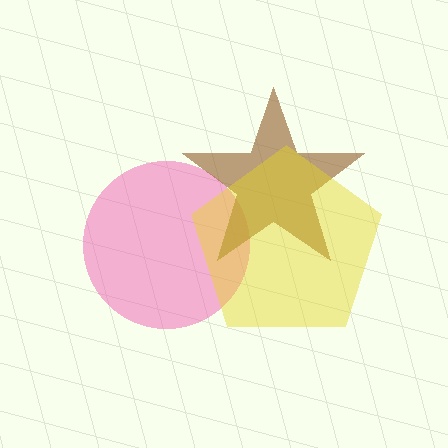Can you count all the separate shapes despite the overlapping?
Yes, there are 3 separate shapes.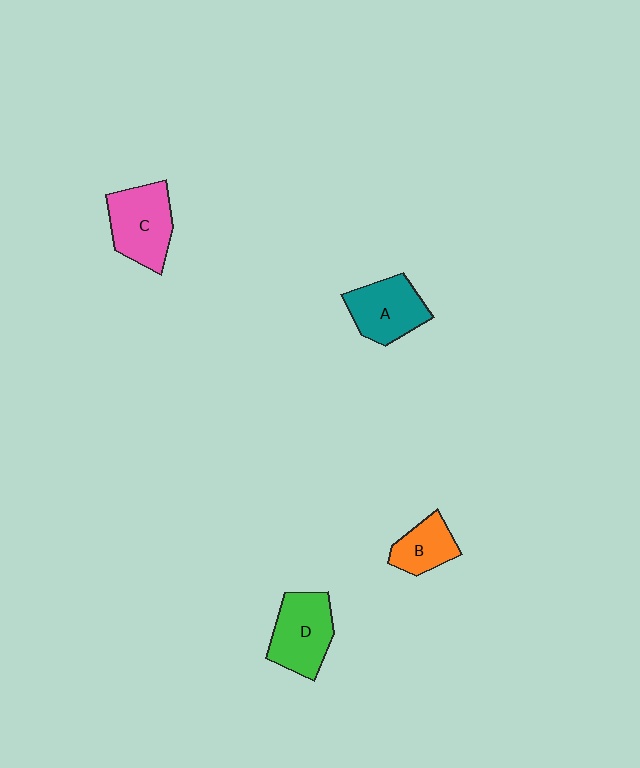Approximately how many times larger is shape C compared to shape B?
Approximately 1.6 times.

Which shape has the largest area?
Shape C (pink).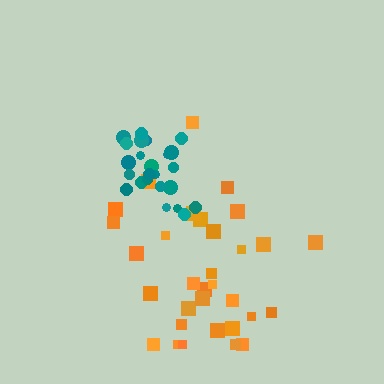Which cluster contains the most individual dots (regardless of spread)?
Orange (32).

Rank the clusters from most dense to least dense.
teal, orange.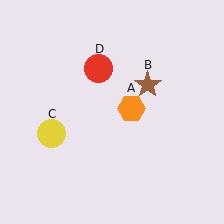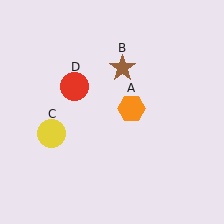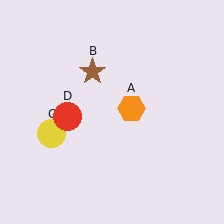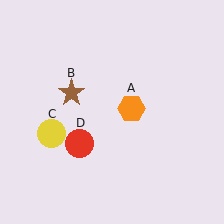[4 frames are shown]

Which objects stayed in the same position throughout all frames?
Orange hexagon (object A) and yellow circle (object C) remained stationary.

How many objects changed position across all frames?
2 objects changed position: brown star (object B), red circle (object D).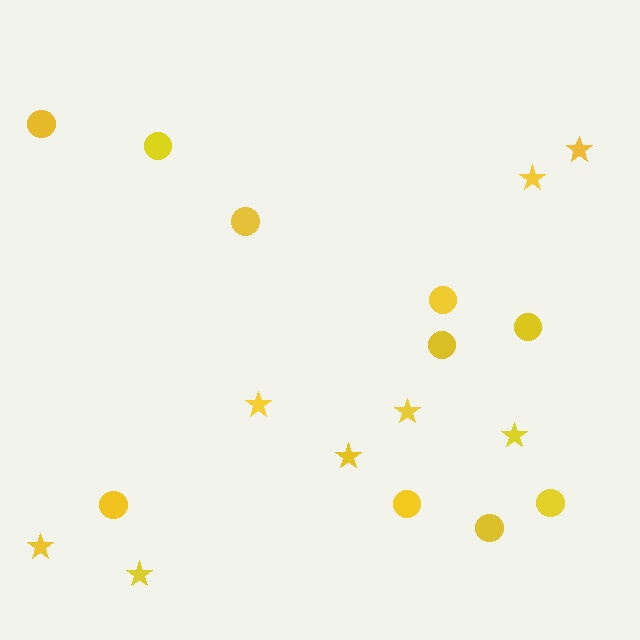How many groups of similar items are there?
There are 2 groups: one group of stars (8) and one group of circles (10).